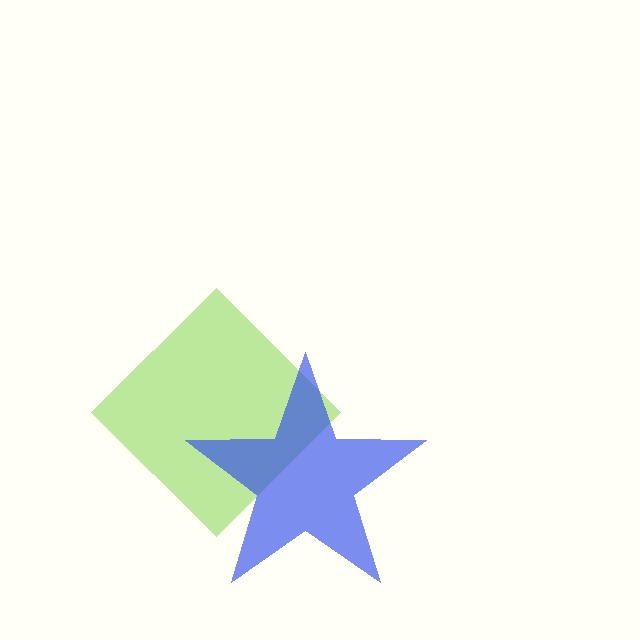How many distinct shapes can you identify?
There are 2 distinct shapes: a lime diamond, a blue star.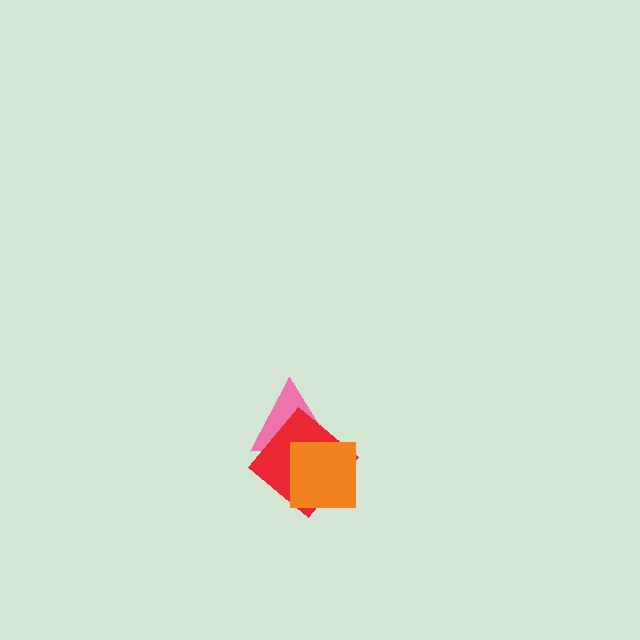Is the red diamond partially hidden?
Yes, it is partially covered by another shape.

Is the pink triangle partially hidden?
Yes, it is partially covered by another shape.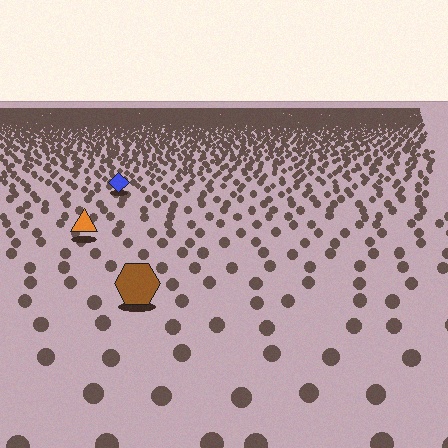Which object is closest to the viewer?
The brown hexagon is closest. The texture marks near it are larger and more spread out.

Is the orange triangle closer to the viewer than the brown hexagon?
No. The brown hexagon is closer — you can tell from the texture gradient: the ground texture is coarser near it.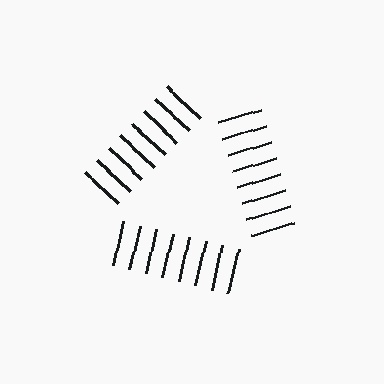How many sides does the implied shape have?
3 sides — the line-ends trace a triangle.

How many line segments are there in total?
24 — 8 along each of the 3 edges.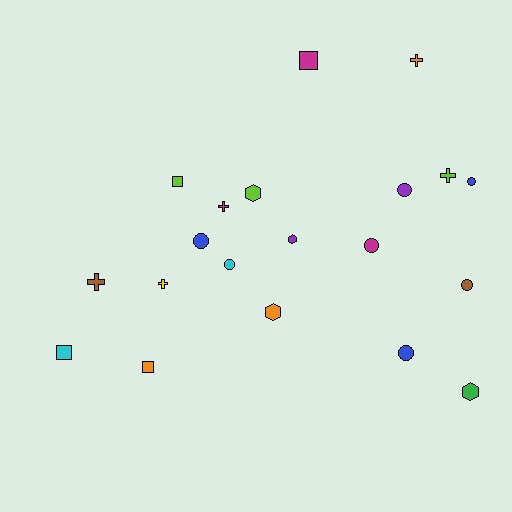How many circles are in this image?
There are 7 circles.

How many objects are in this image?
There are 20 objects.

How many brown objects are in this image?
There are 2 brown objects.